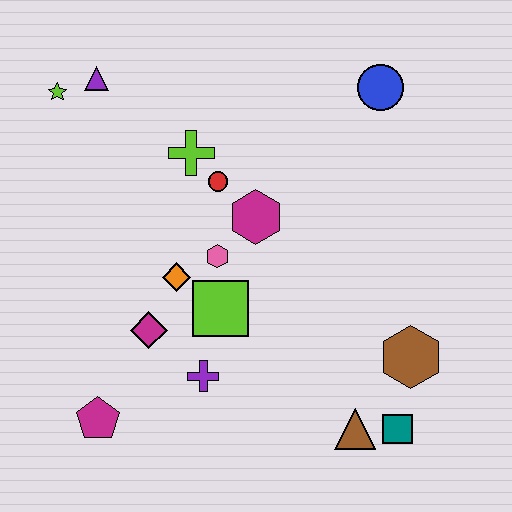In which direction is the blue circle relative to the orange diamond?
The blue circle is to the right of the orange diamond.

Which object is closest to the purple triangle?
The lime star is closest to the purple triangle.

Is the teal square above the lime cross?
No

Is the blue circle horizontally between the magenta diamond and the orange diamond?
No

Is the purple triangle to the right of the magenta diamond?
No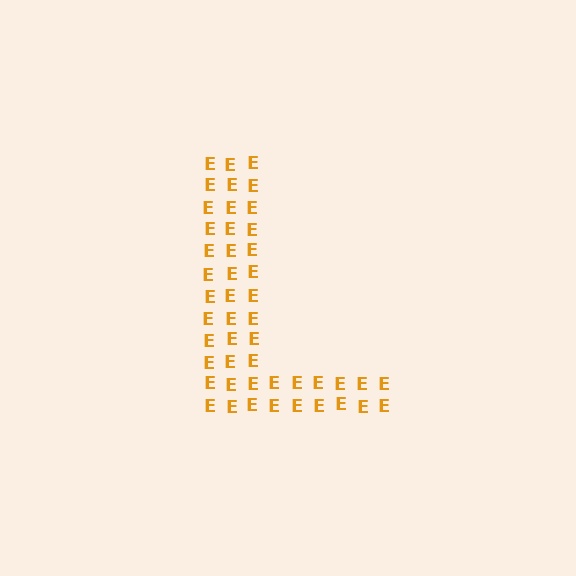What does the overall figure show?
The overall figure shows the letter L.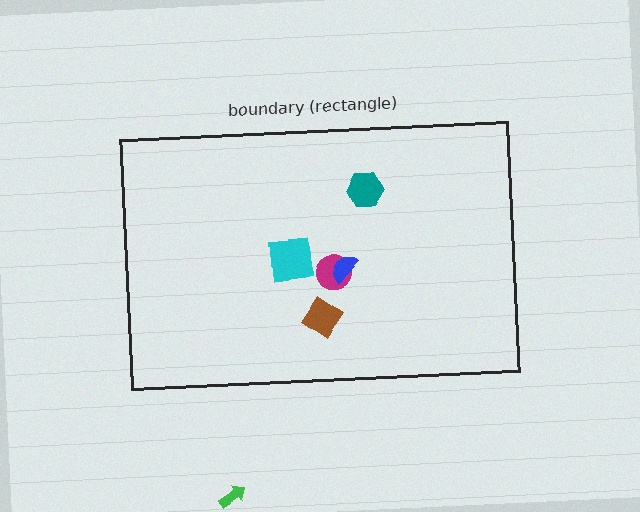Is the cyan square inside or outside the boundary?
Inside.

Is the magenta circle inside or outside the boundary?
Inside.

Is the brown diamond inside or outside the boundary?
Inside.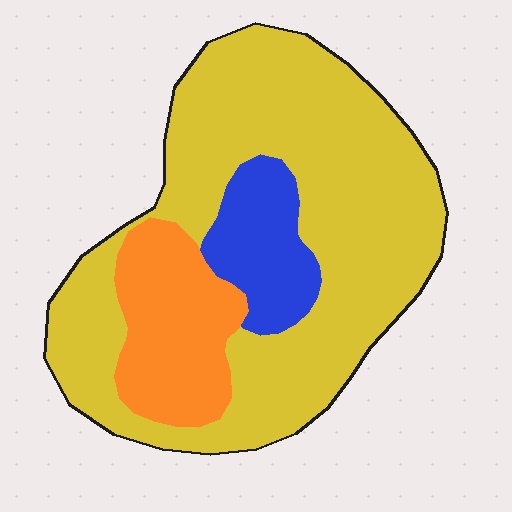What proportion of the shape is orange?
Orange covers about 20% of the shape.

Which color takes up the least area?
Blue, at roughly 10%.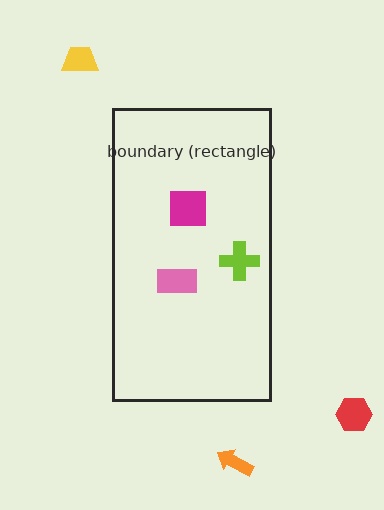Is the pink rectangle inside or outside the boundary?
Inside.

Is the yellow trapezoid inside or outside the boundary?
Outside.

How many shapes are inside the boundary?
3 inside, 3 outside.